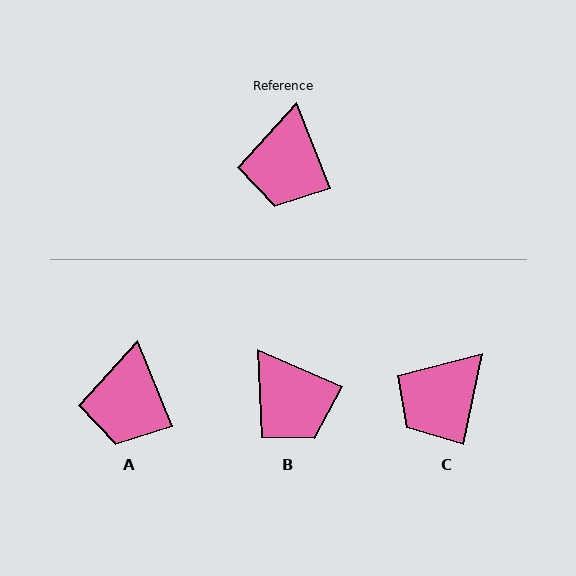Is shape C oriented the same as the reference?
No, it is off by about 34 degrees.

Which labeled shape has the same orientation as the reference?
A.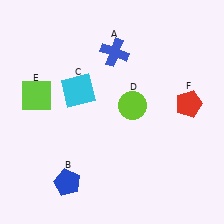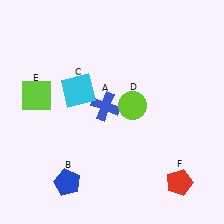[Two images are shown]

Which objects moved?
The objects that moved are: the blue cross (A), the red pentagon (F).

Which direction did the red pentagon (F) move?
The red pentagon (F) moved down.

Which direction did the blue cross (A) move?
The blue cross (A) moved down.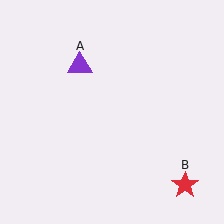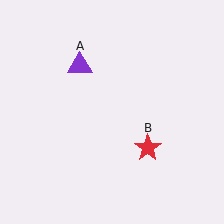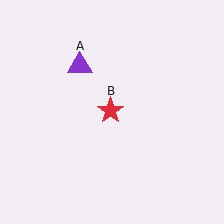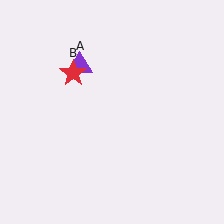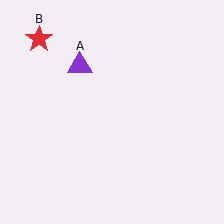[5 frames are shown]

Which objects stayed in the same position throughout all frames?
Purple triangle (object A) remained stationary.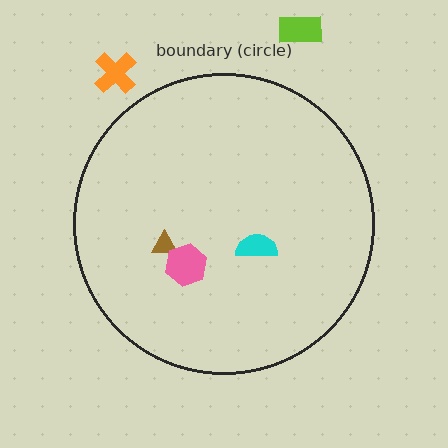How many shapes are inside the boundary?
3 inside, 2 outside.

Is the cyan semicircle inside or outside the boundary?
Inside.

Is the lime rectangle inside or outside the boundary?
Outside.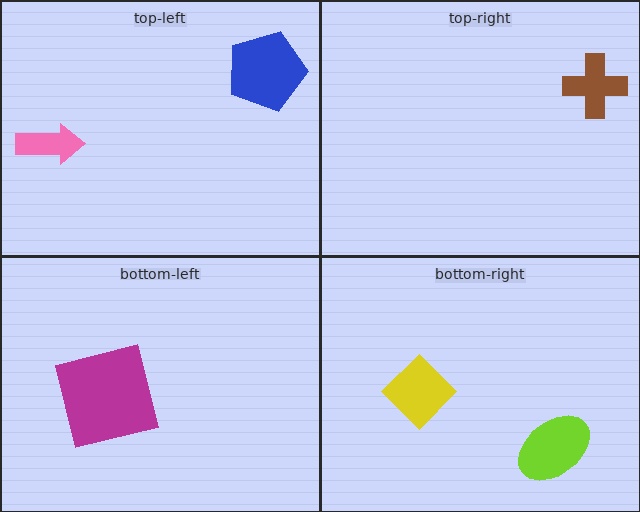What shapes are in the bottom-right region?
The yellow diamond, the lime ellipse.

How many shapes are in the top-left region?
2.